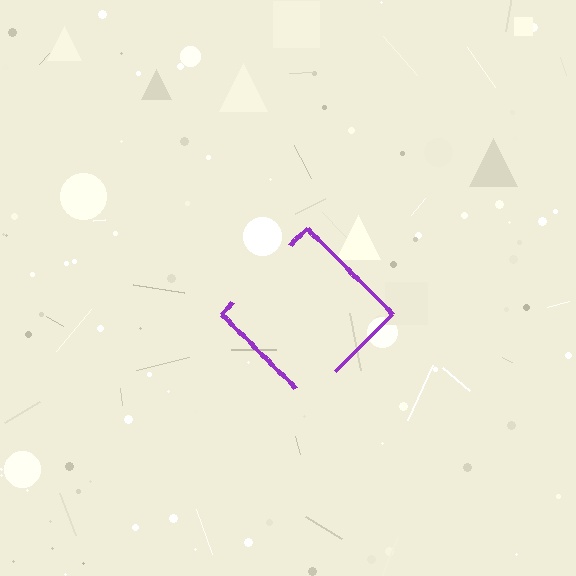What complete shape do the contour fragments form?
The contour fragments form a diamond.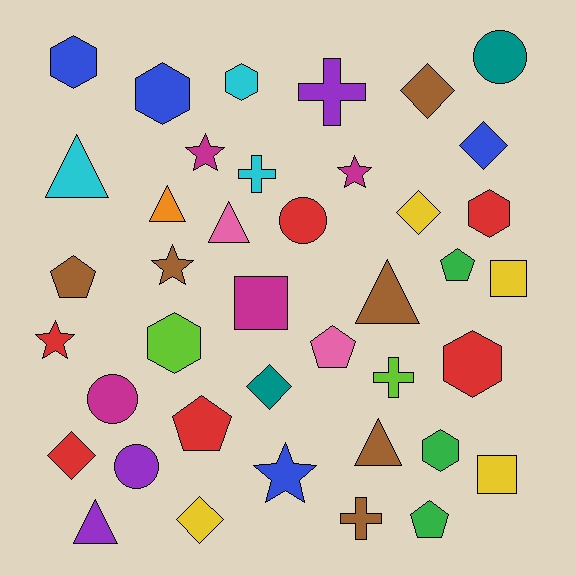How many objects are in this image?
There are 40 objects.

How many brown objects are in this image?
There are 6 brown objects.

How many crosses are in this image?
There are 4 crosses.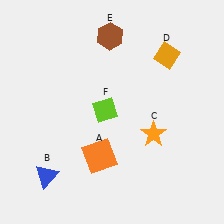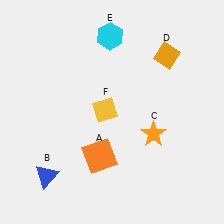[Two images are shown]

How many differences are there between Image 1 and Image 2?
There are 2 differences between the two images.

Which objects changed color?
E changed from brown to cyan. F changed from lime to yellow.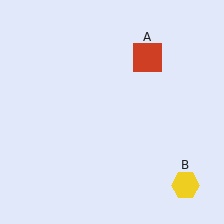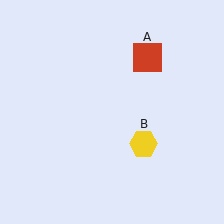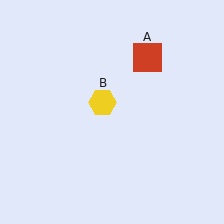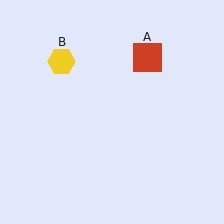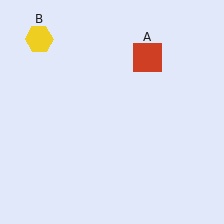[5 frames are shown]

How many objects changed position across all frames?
1 object changed position: yellow hexagon (object B).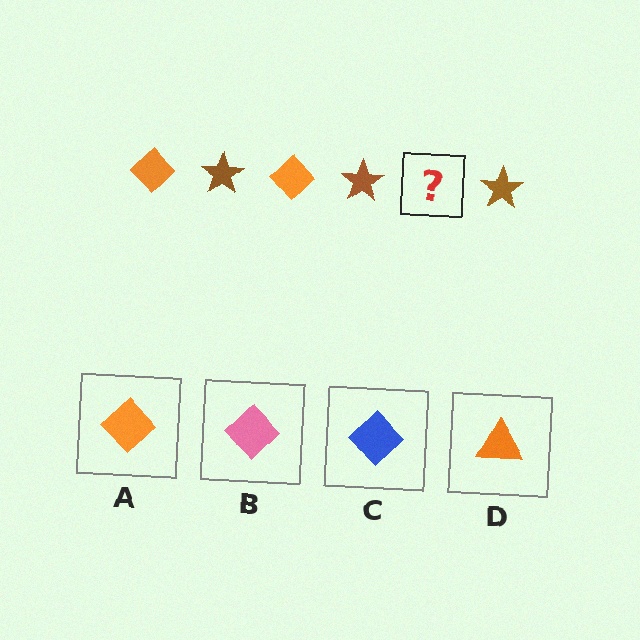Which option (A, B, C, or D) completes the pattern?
A.